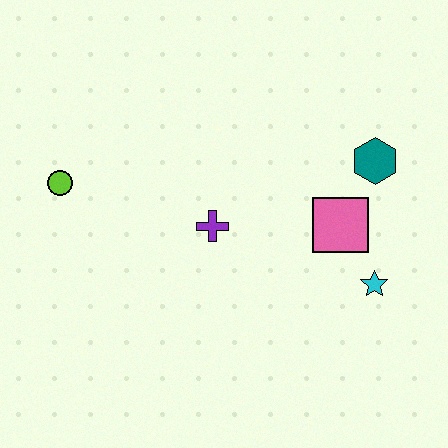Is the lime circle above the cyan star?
Yes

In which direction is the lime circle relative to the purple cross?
The lime circle is to the left of the purple cross.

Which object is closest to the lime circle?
The purple cross is closest to the lime circle.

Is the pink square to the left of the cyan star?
Yes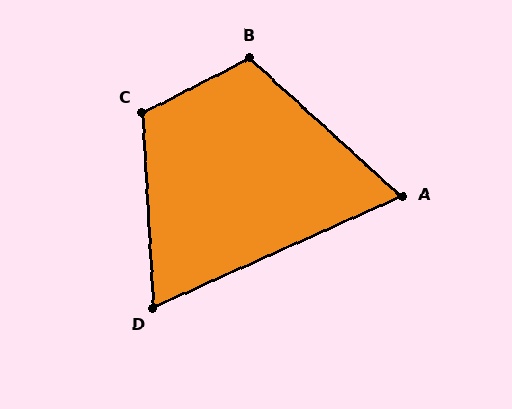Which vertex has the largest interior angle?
C, at approximately 113 degrees.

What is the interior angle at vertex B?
Approximately 111 degrees (obtuse).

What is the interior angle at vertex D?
Approximately 69 degrees (acute).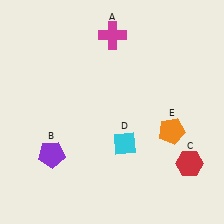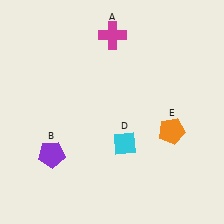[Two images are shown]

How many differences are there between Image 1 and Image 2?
There is 1 difference between the two images.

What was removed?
The red hexagon (C) was removed in Image 2.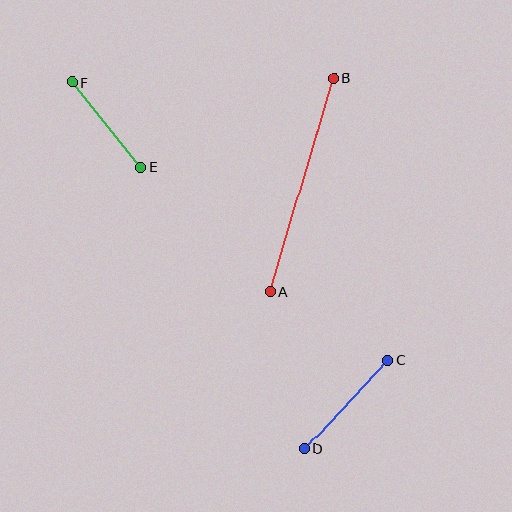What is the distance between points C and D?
The distance is approximately 122 pixels.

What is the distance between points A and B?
The distance is approximately 223 pixels.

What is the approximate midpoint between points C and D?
The midpoint is at approximately (346, 404) pixels.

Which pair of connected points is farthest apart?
Points A and B are farthest apart.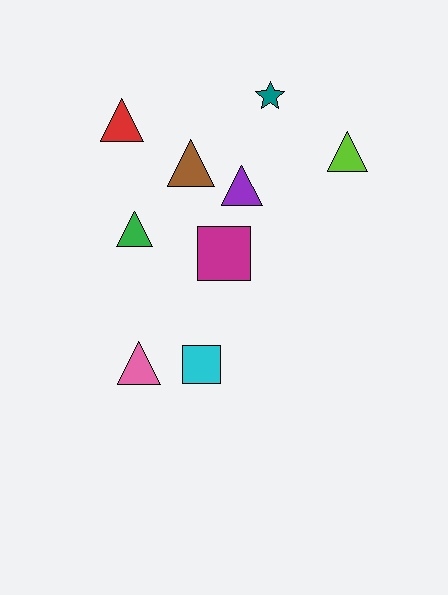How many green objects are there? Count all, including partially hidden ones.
There is 1 green object.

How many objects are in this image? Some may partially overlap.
There are 9 objects.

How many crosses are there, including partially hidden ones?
There are no crosses.